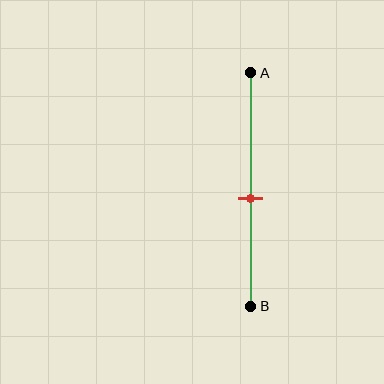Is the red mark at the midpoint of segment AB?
No, the mark is at about 55% from A, not at the 50% midpoint.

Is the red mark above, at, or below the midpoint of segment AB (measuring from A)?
The red mark is below the midpoint of segment AB.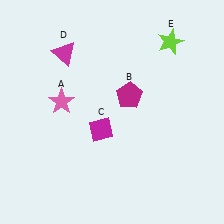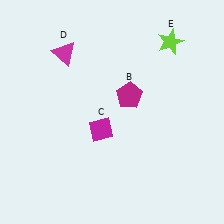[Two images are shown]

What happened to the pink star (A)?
The pink star (A) was removed in Image 2. It was in the top-left area of Image 1.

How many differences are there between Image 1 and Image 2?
There is 1 difference between the two images.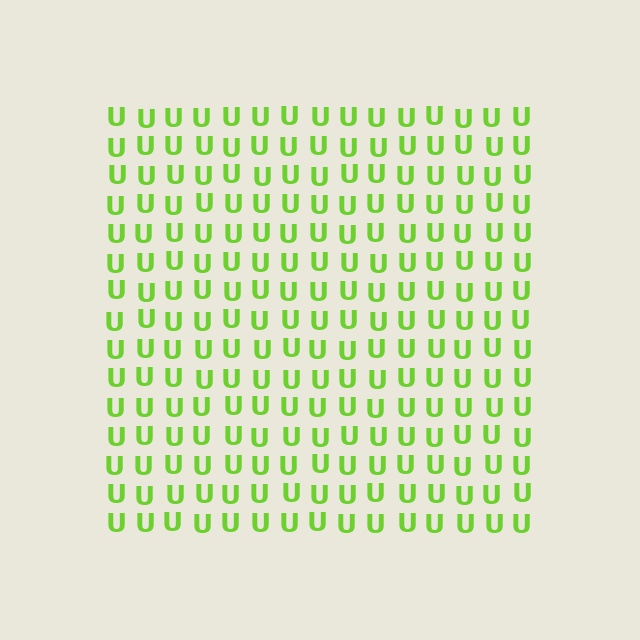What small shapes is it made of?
It is made of small letter U's.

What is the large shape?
The large shape is a square.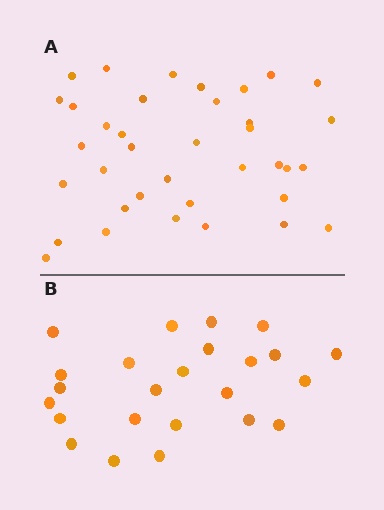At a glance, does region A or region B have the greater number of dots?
Region A (the top region) has more dots.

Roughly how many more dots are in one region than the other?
Region A has approximately 15 more dots than region B.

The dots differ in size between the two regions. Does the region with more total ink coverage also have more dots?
No. Region B has more total ink coverage because its dots are larger, but region A actually contains more individual dots. Total area can be misleading — the number of items is what matters here.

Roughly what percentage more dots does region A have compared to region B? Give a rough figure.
About 55% more.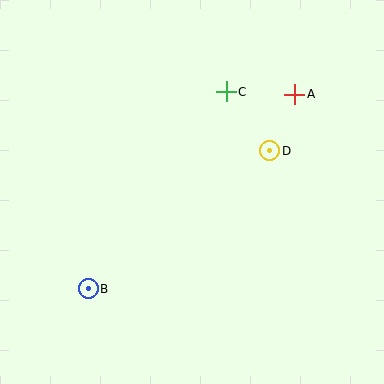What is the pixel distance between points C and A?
The distance between C and A is 69 pixels.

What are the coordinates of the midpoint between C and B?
The midpoint between C and B is at (157, 190).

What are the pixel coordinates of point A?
Point A is at (295, 94).